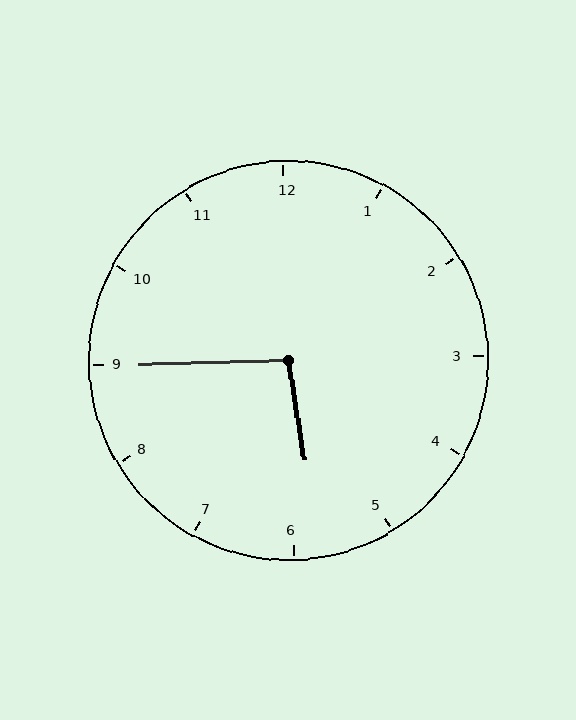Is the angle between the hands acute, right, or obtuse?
It is obtuse.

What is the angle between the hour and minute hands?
Approximately 98 degrees.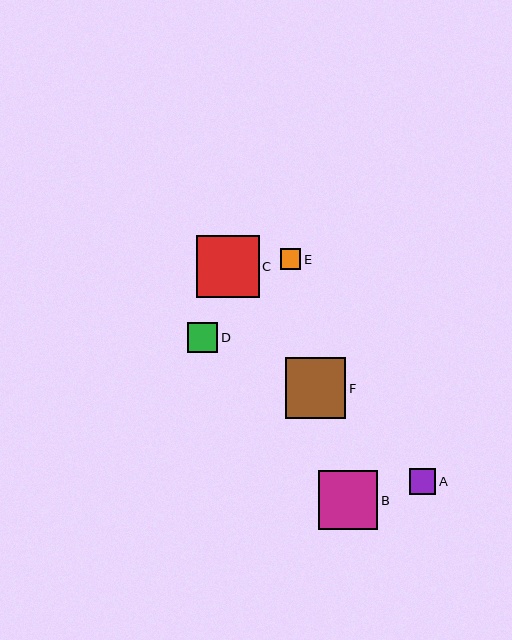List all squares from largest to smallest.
From largest to smallest: C, F, B, D, A, E.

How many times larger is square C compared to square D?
Square C is approximately 2.1 times the size of square D.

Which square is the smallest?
Square E is the smallest with a size of approximately 21 pixels.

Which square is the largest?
Square C is the largest with a size of approximately 63 pixels.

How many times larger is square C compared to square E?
Square C is approximately 3.0 times the size of square E.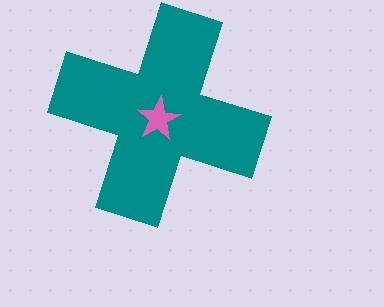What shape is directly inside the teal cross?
The pink star.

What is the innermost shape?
The pink star.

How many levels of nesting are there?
2.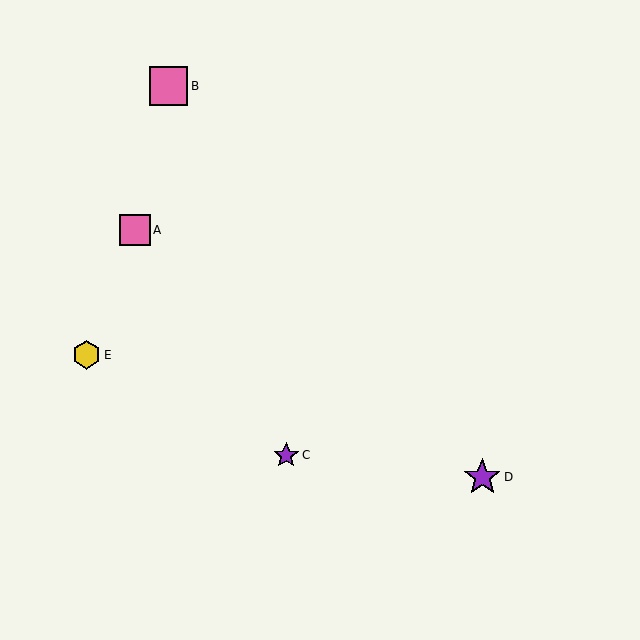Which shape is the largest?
The pink square (labeled B) is the largest.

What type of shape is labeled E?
Shape E is a yellow hexagon.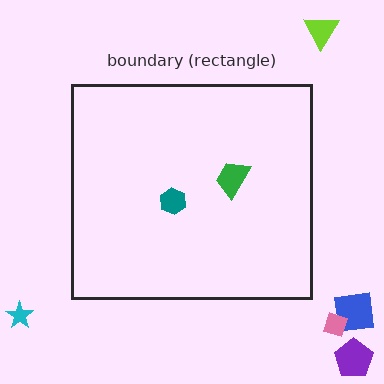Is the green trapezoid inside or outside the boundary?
Inside.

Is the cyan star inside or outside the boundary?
Outside.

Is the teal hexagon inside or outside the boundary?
Inside.